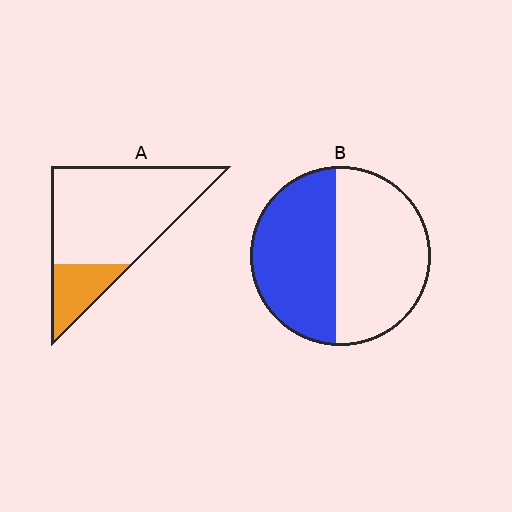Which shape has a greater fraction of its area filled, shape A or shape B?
Shape B.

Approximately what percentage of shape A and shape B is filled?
A is approximately 20% and B is approximately 45%.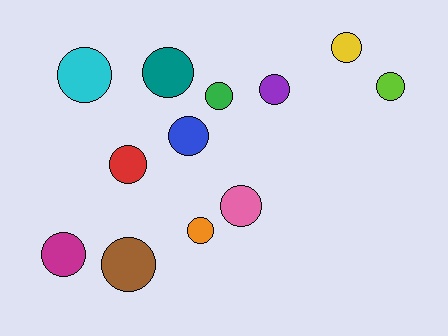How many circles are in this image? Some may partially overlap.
There are 12 circles.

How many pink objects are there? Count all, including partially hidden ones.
There is 1 pink object.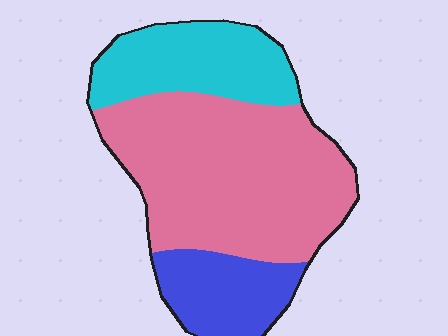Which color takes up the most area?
Pink, at roughly 60%.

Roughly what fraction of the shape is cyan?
Cyan takes up about one quarter (1/4) of the shape.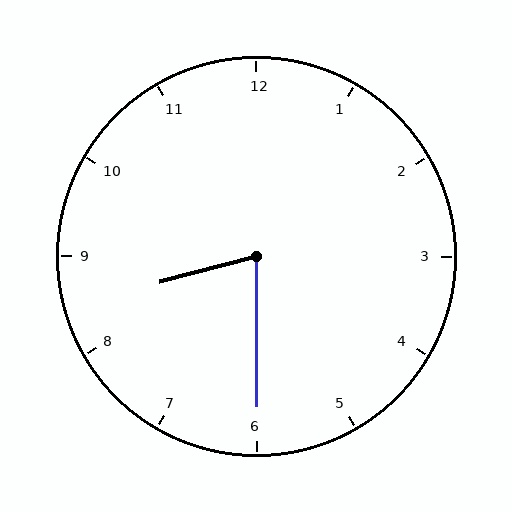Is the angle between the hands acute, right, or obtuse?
It is acute.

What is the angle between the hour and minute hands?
Approximately 75 degrees.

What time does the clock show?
8:30.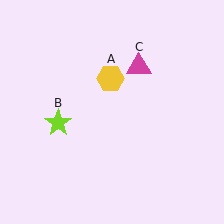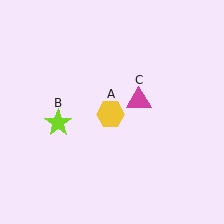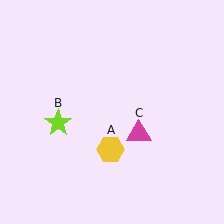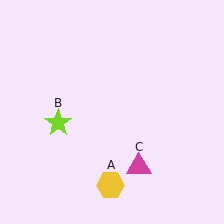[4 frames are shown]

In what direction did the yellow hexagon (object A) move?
The yellow hexagon (object A) moved down.